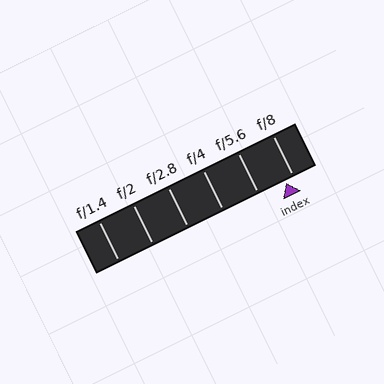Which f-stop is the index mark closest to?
The index mark is closest to f/8.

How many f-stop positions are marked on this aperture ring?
There are 6 f-stop positions marked.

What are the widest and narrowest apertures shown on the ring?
The widest aperture shown is f/1.4 and the narrowest is f/8.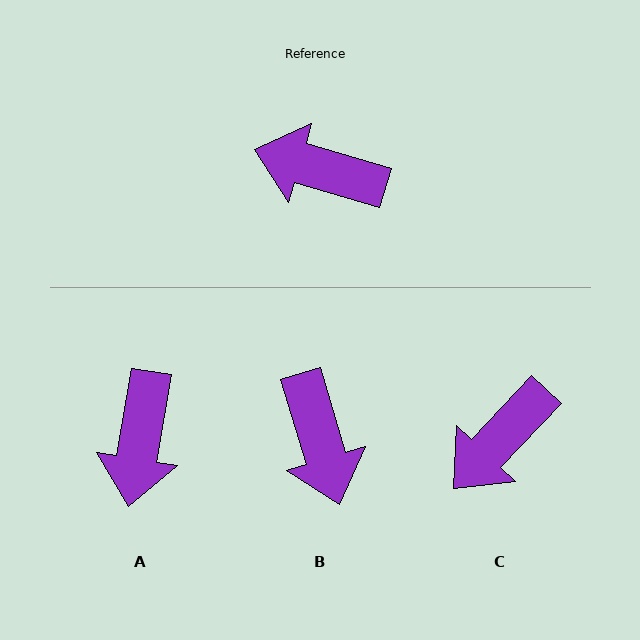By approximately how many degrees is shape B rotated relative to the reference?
Approximately 123 degrees counter-clockwise.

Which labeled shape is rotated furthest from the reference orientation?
B, about 123 degrees away.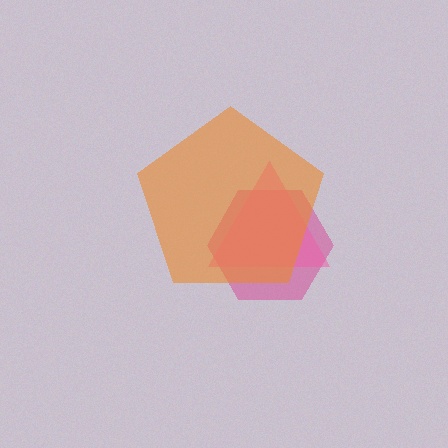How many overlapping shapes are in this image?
There are 3 overlapping shapes in the image.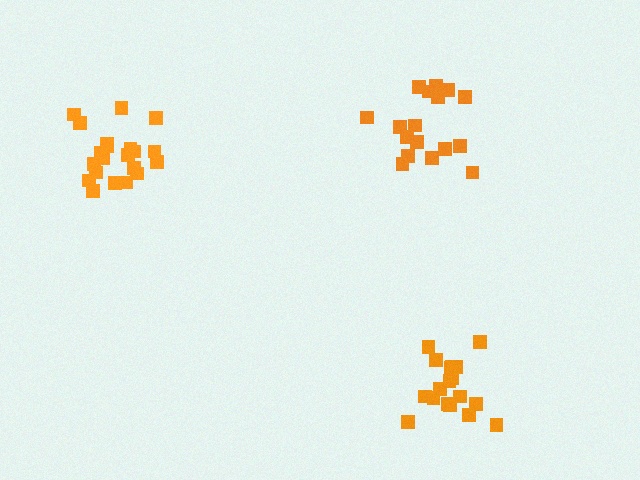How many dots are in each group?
Group 1: 17 dots, Group 2: 21 dots, Group 3: 18 dots (56 total).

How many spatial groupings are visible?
There are 3 spatial groupings.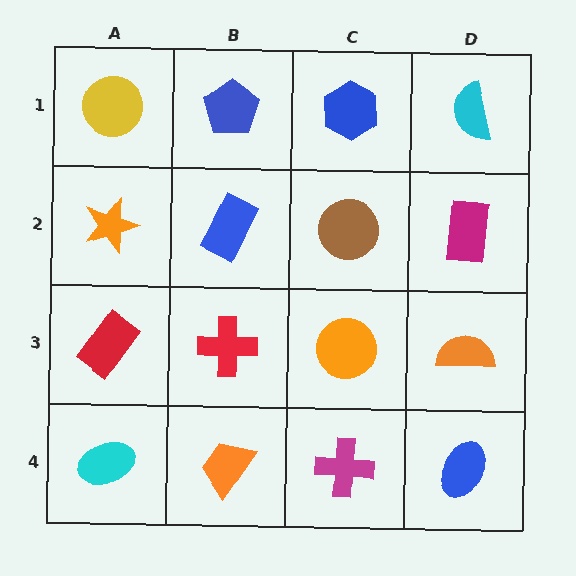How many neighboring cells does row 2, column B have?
4.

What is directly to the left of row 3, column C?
A red cross.